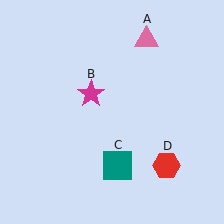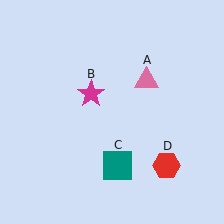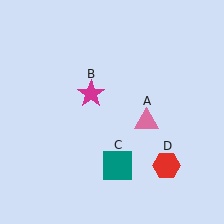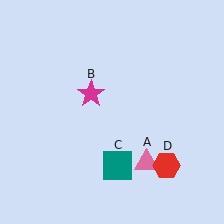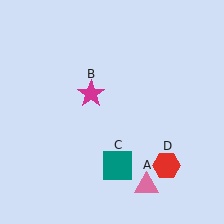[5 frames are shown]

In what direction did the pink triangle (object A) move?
The pink triangle (object A) moved down.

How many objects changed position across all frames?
1 object changed position: pink triangle (object A).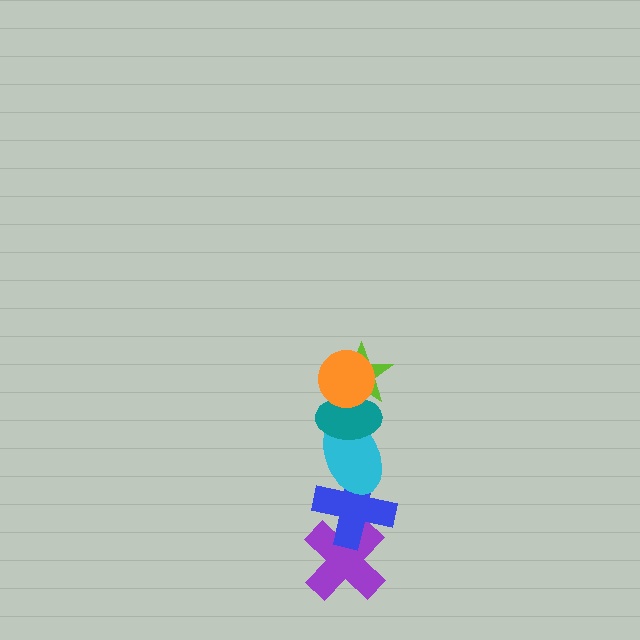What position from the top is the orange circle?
The orange circle is 1st from the top.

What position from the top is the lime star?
The lime star is 2nd from the top.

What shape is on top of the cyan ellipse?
The teal ellipse is on top of the cyan ellipse.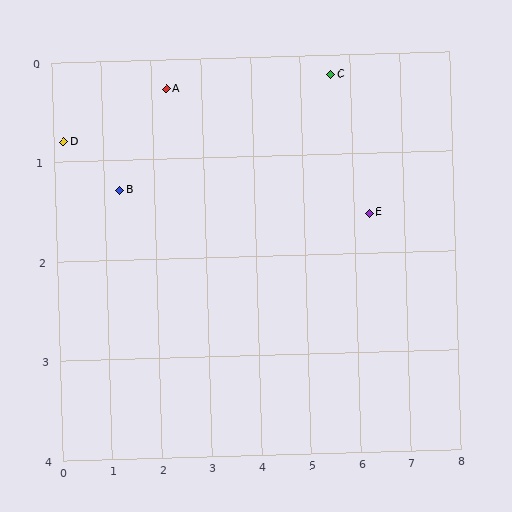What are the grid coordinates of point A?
Point A is at approximately (2.3, 0.3).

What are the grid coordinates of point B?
Point B is at approximately (1.3, 1.3).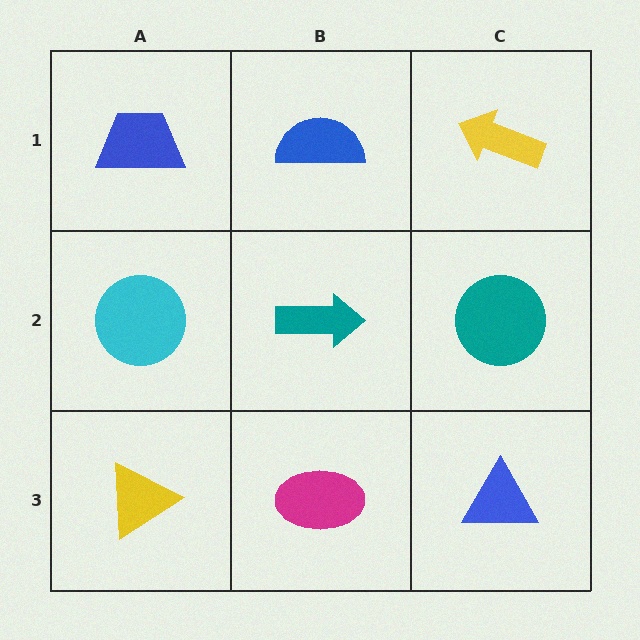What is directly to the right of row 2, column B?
A teal circle.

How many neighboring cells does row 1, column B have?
3.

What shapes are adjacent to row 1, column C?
A teal circle (row 2, column C), a blue semicircle (row 1, column B).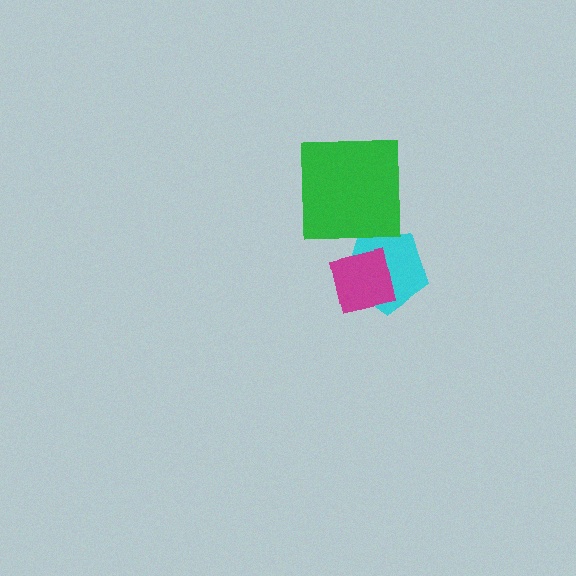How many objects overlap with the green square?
0 objects overlap with the green square.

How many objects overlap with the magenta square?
1 object overlaps with the magenta square.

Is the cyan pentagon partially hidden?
Yes, it is partially covered by another shape.